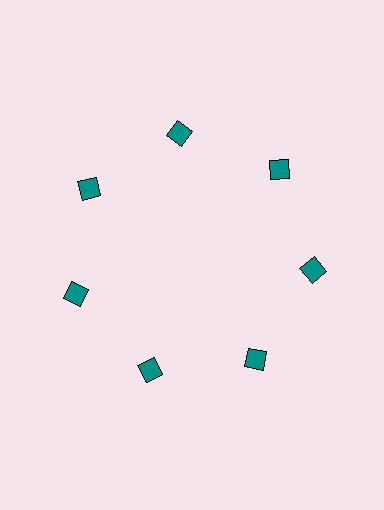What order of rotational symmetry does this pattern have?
This pattern has 7-fold rotational symmetry.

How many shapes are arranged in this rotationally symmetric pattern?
There are 7 shapes, arranged in 7 groups of 1.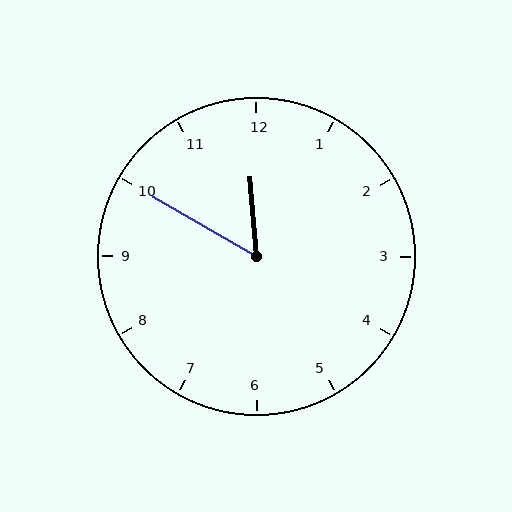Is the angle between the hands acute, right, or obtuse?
It is acute.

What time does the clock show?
11:50.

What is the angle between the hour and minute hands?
Approximately 55 degrees.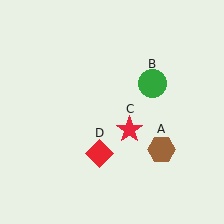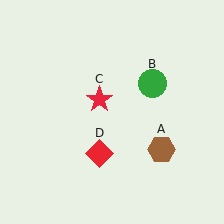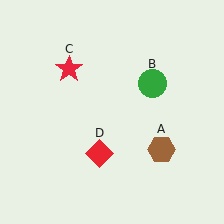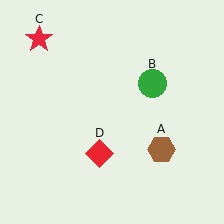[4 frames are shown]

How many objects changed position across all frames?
1 object changed position: red star (object C).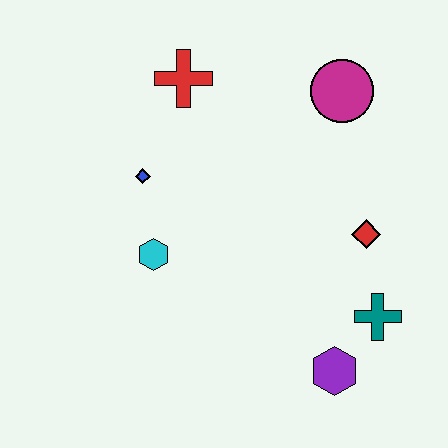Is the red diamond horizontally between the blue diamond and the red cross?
No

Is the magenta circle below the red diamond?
No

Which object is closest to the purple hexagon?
The teal cross is closest to the purple hexagon.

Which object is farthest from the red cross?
The purple hexagon is farthest from the red cross.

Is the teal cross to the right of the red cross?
Yes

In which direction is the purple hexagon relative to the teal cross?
The purple hexagon is below the teal cross.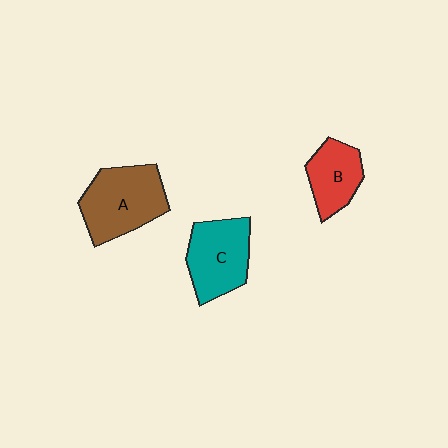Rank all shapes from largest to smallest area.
From largest to smallest: A (brown), C (teal), B (red).